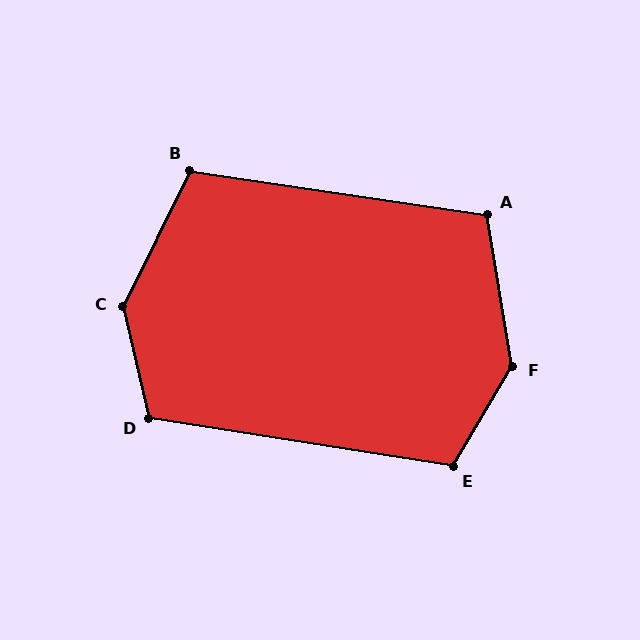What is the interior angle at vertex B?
Approximately 108 degrees (obtuse).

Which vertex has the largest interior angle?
C, at approximately 141 degrees.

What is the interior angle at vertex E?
Approximately 112 degrees (obtuse).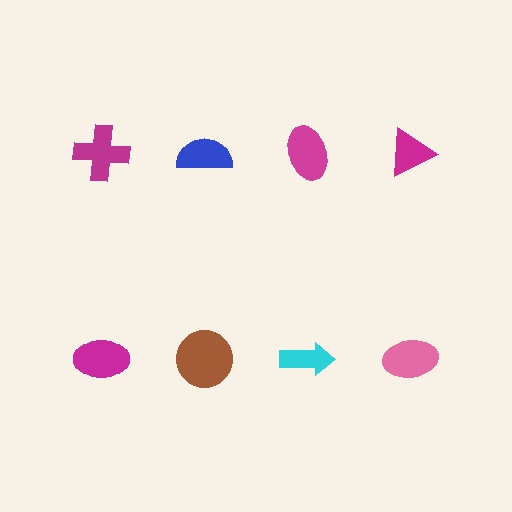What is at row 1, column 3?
A magenta ellipse.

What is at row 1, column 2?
A blue semicircle.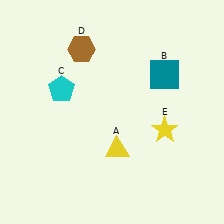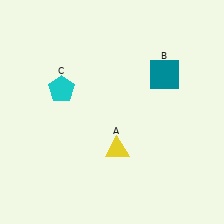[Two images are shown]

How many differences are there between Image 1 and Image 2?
There are 2 differences between the two images.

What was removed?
The yellow star (E), the brown hexagon (D) were removed in Image 2.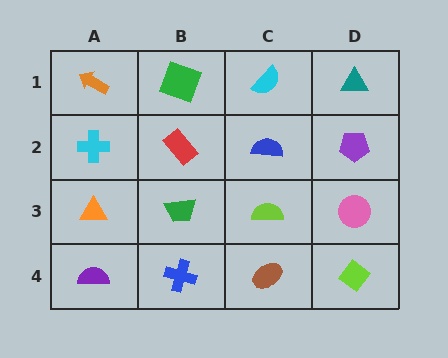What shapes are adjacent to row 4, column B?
A green trapezoid (row 3, column B), a purple semicircle (row 4, column A), a brown ellipse (row 4, column C).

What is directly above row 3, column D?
A purple pentagon.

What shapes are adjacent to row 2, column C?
A cyan semicircle (row 1, column C), a lime semicircle (row 3, column C), a red rectangle (row 2, column B), a purple pentagon (row 2, column D).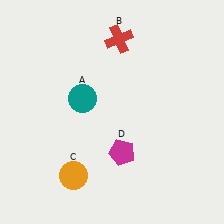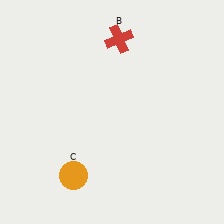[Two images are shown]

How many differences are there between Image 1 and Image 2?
There are 2 differences between the two images.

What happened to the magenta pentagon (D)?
The magenta pentagon (D) was removed in Image 2. It was in the bottom-right area of Image 1.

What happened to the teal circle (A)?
The teal circle (A) was removed in Image 2. It was in the top-left area of Image 1.